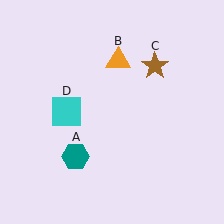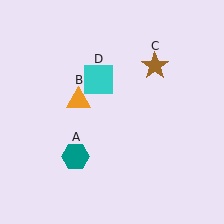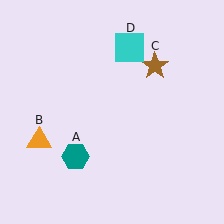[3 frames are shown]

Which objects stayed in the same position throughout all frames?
Teal hexagon (object A) and brown star (object C) remained stationary.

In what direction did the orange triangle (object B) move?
The orange triangle (object B) moved down and to the left.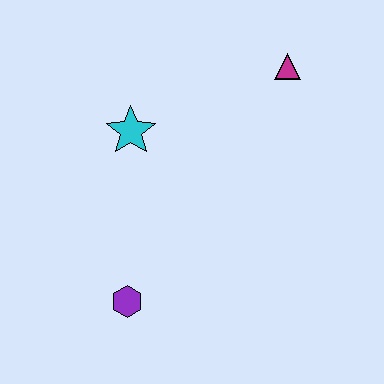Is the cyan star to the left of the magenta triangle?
Yes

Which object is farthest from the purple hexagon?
The magenta triangle is farthest from the purple hexagon.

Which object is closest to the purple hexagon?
The cyan star is closest to the purple hexagon.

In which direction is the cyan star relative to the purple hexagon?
The cyan star is above the purple hexagon.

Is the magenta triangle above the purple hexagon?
Yes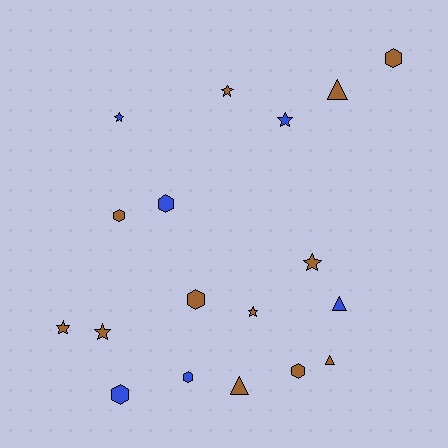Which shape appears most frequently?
Star, with 7 objects.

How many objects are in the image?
There are 18 objects.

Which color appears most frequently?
Brown, with 12 objects.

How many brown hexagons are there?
There are 4 brown hexagons.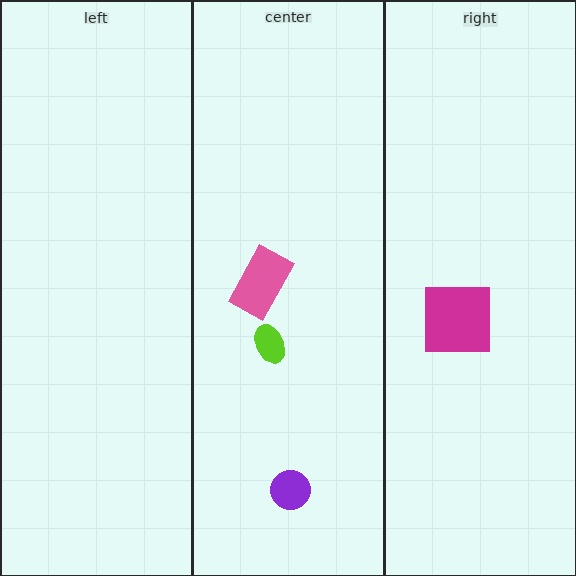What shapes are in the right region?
The magenta square.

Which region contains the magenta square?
The right region.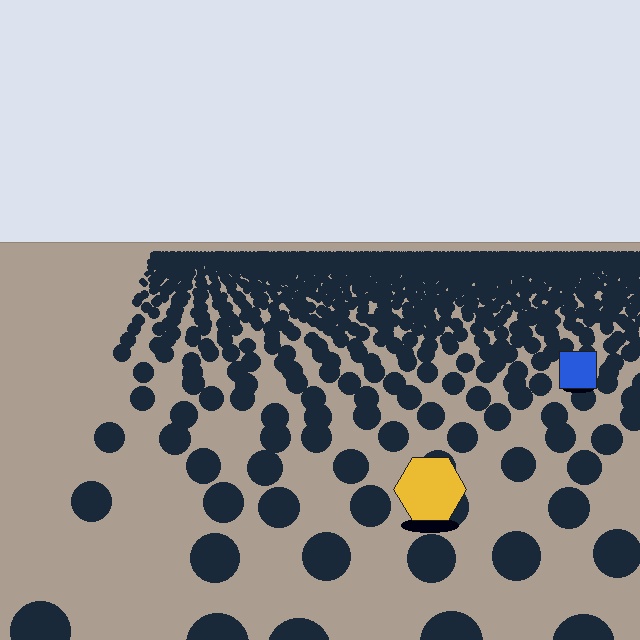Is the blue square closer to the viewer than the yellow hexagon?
No. The yellow hexagon is closer — you can tell from the texture gradient: the ground texture is coarser near it.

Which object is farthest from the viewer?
The blue square is farthest from the viewer. It appears smaller and the ground texture around it is denser.